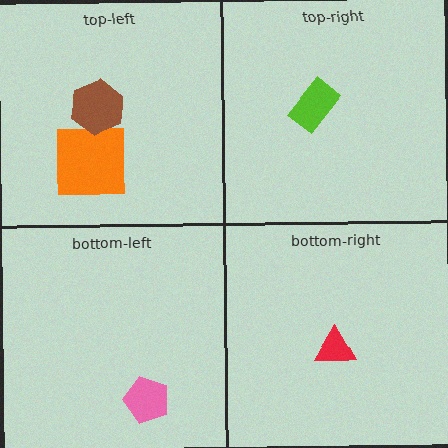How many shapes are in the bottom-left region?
1.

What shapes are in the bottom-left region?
The pink pentagon.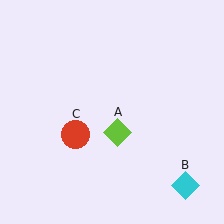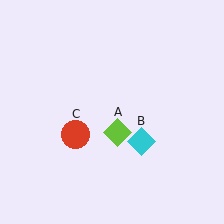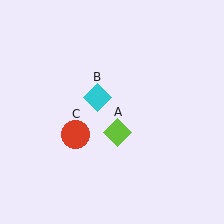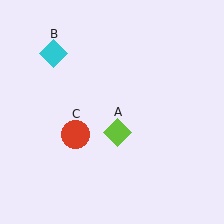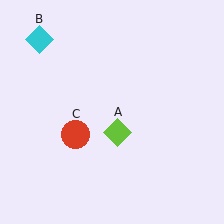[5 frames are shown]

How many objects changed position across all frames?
1 object changed position: cyan diamond (object B).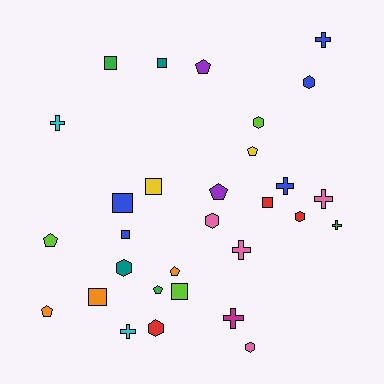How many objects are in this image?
There are 30 objects.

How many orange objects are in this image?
There are 3 orange objects.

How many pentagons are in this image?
There are 7 pentagons.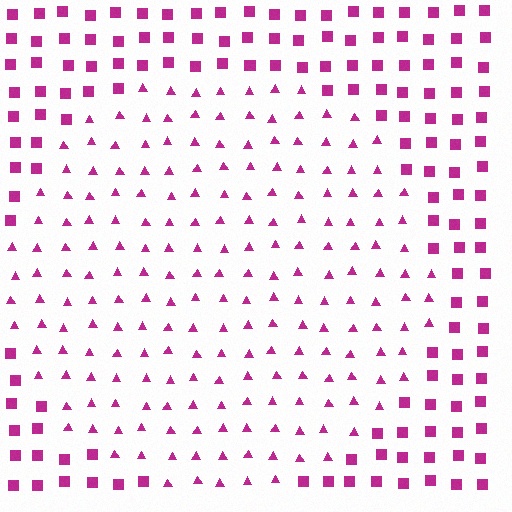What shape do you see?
I see a circle.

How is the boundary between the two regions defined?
The boundary is defined by a change in element shape: triangles inside vs. squares outside. All elements share the same color and spacing.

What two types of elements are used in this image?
The image uses triangles inside the circle region and squares outside it.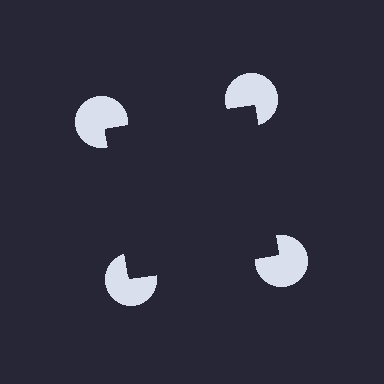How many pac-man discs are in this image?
There are 4 — one at each vertex of the illusory square.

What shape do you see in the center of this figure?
An illusory square — its edges are inferred from the aligned wedge cuts in the pac-man discs, not physically drawn.